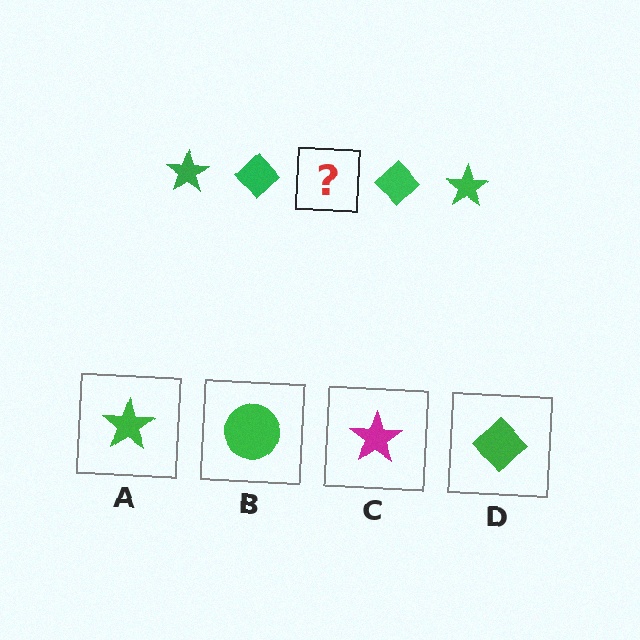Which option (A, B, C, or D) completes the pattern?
A.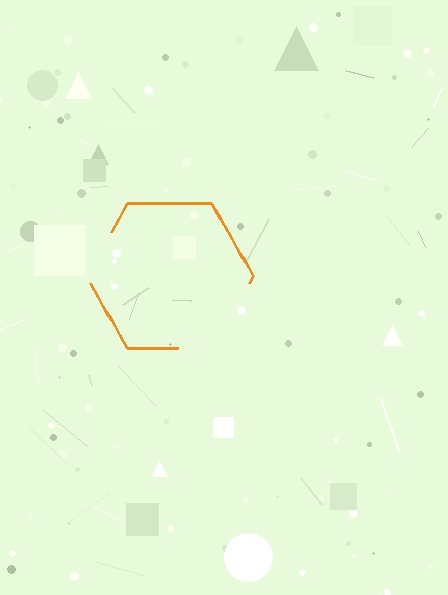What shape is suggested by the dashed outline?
The dashed outline suggests a hexagon.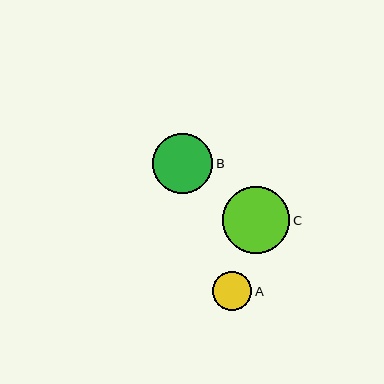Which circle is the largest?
Circle C is the largest with a size of approximately 67 pixels.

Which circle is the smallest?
Circle A is the smallest with a size of approximately 39 pixels.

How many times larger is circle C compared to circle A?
Circle C is approximately 1.7 times the size of circle A.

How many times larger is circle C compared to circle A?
Circle C is approximately 1.7 times the size of circle A.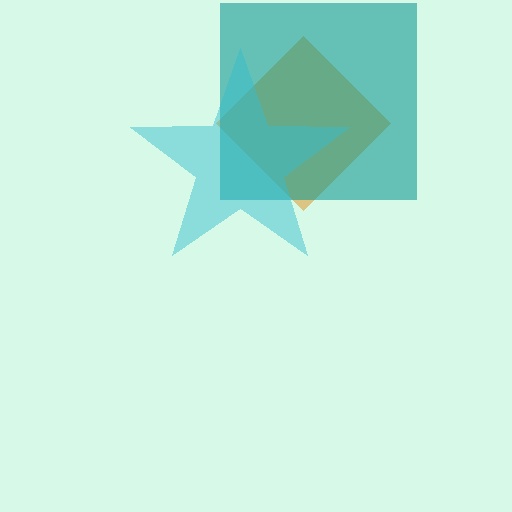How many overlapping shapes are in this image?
There are 3 overlapping shapes in the image.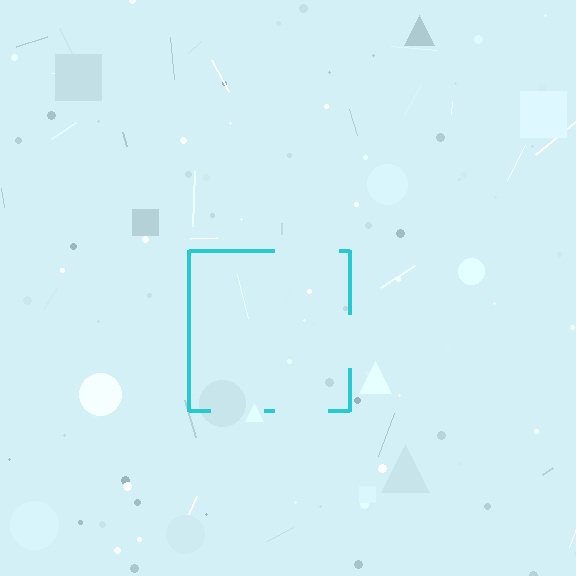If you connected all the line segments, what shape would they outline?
They would outline a square.